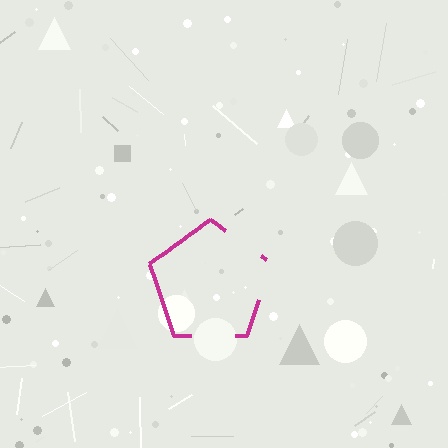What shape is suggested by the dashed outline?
The dashed outline suggests a pentagon.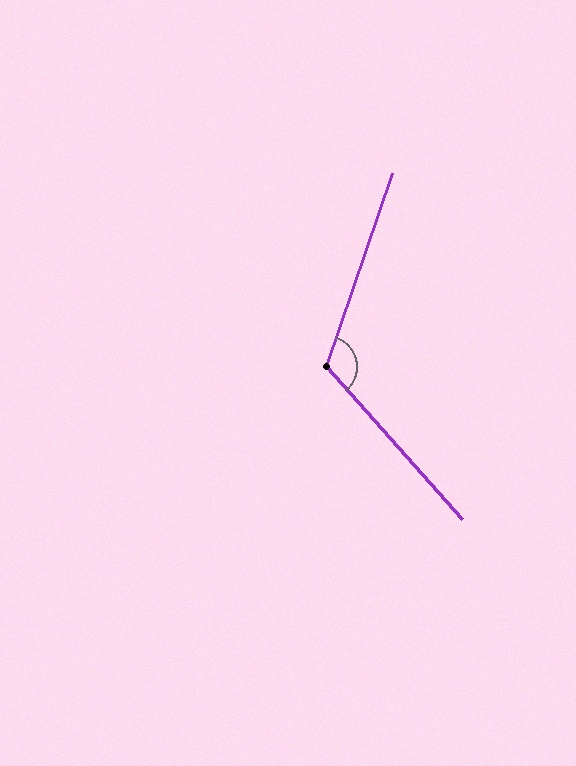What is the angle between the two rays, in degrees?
Approximately 119 degrees.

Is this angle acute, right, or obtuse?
It is obtuse.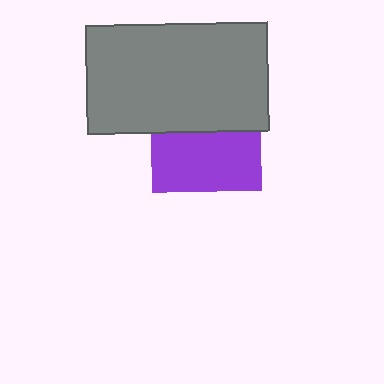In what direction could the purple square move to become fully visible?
The purple square could move down. That would shift it out from behind the gray rectangle entirely.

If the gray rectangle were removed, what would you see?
You would see the complete purple square.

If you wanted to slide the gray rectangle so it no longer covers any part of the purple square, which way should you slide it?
Slide it up — that is the most direct way to separate the two shapes.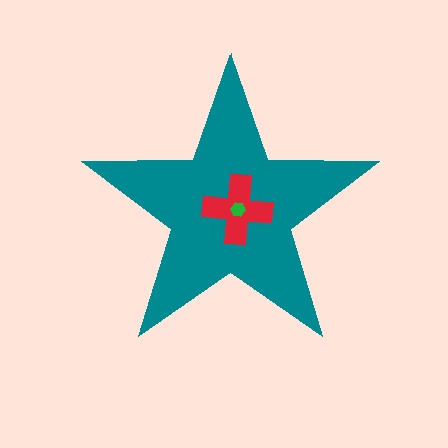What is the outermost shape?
The teal star.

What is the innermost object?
The green hexagon.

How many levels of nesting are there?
3.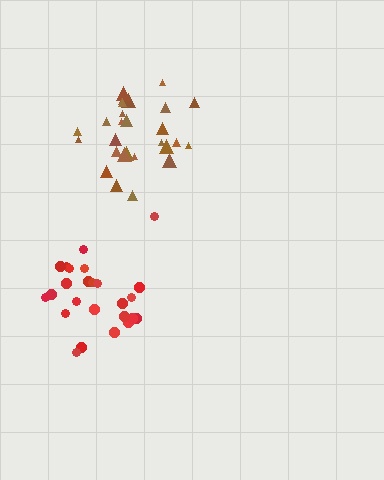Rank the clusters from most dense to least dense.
brown, red.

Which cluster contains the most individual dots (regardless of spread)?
Brown (28).